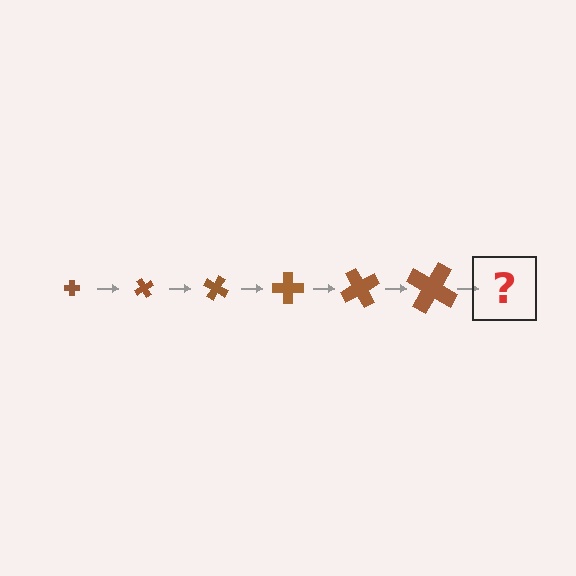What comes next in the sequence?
The next element should be a cross, larger than the previous one and rotated 360 degrees from the start.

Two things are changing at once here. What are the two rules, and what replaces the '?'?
The two rules are that the cross grows larger each step and it rotates 60 degrees each step. The '?' should be a cross, larger than the previous one and rotated 360 degrees from the start.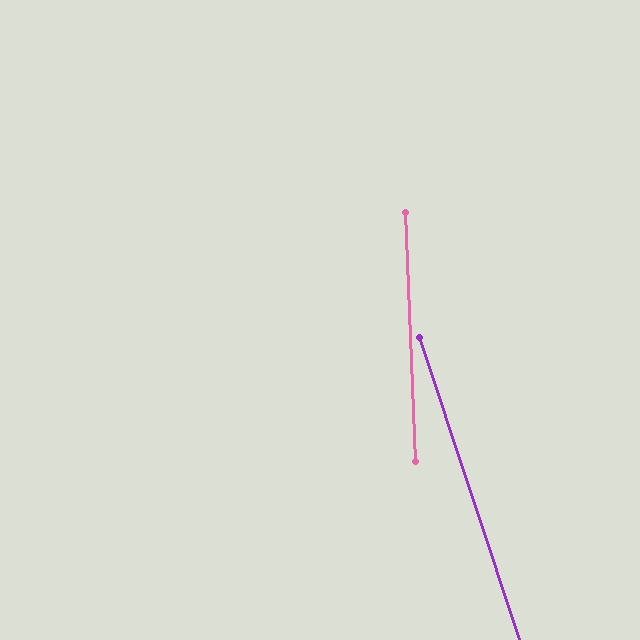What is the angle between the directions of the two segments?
Approximately 16 degrees.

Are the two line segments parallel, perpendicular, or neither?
Neither parallel nor perpendicular — they differ by about 16°.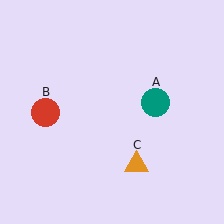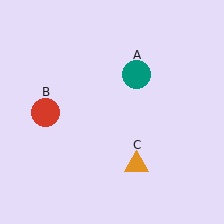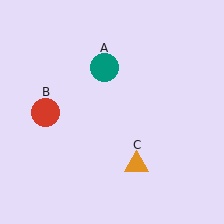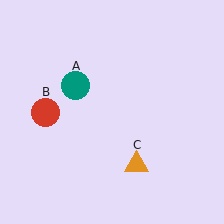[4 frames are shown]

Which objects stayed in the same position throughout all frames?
Red circle (object B) and orange triangle (object C) remained stationary.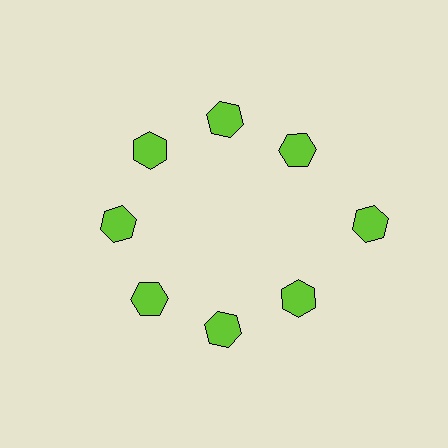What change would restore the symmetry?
The symmetry would be restored by moving it inward, back onto the ring so that all 8 hexagons sit at equal angles and equal distance from the center.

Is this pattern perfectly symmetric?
No. The 8 lime hexagons are arranged in a ring, but one element near the 3 o'clock position is pushed outward from the center, breaking the 8-fold rotational symmetry.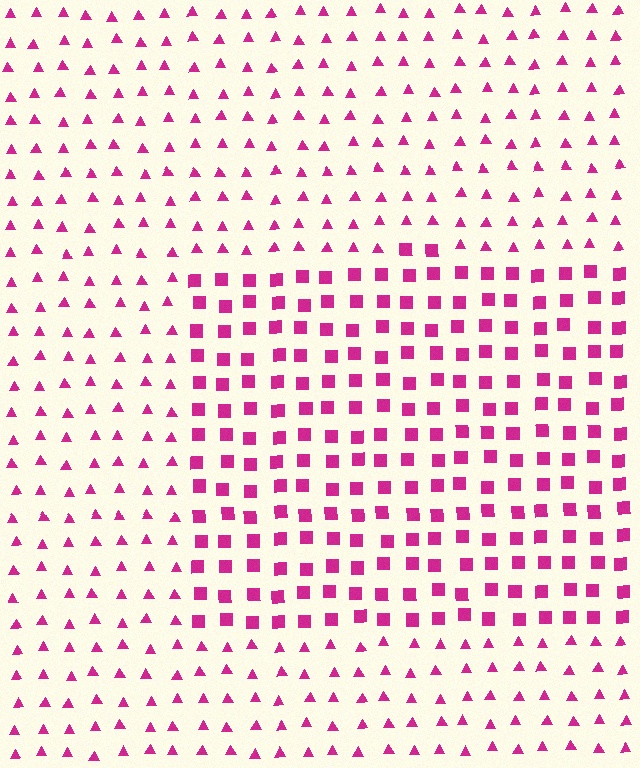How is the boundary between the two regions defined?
The boundary is defined by a change in element shape: squares inside vs. triangles outside. All elements share the same color and spacing.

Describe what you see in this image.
The image is filled with small magenta elements arranged in a uniform grid. A rectangle-shaped region contains squares, while the surrounding area contains triangles. The boundary is defined purely by the change in element shape.